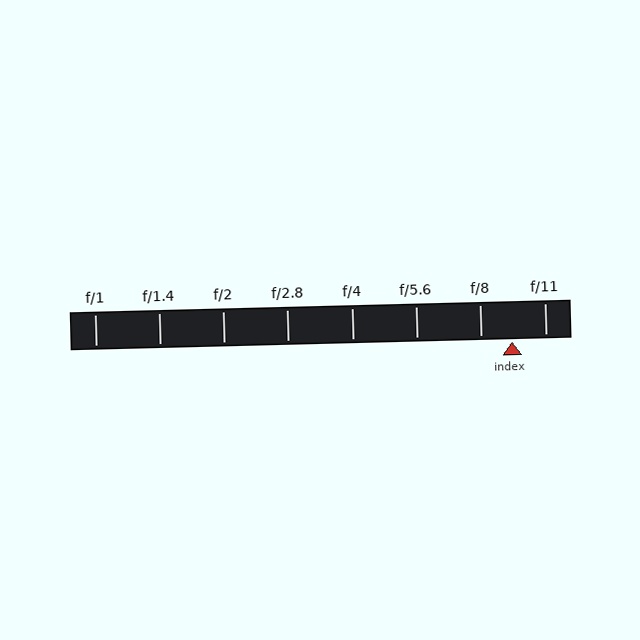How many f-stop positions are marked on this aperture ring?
There are 8 f-stop positions marked.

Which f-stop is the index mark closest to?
The index mark is closest to f/8.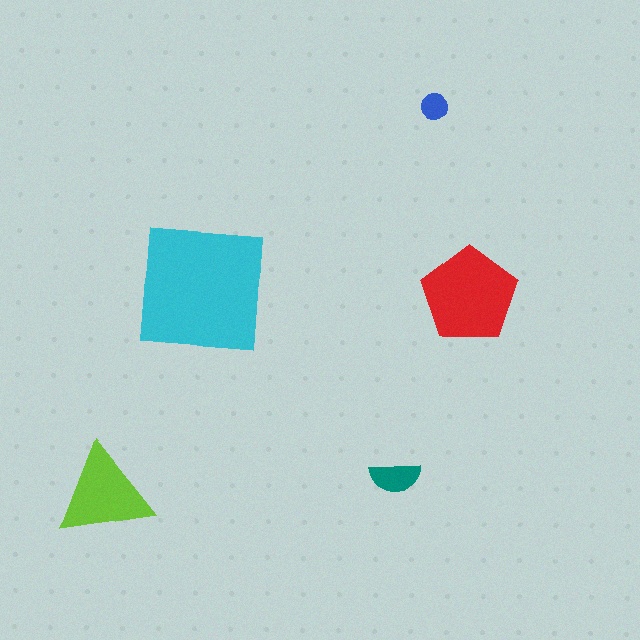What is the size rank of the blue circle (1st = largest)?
5th.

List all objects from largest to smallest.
The cyan square, the red pentagon, the lime triangle, the teal semicircle, the blue circle.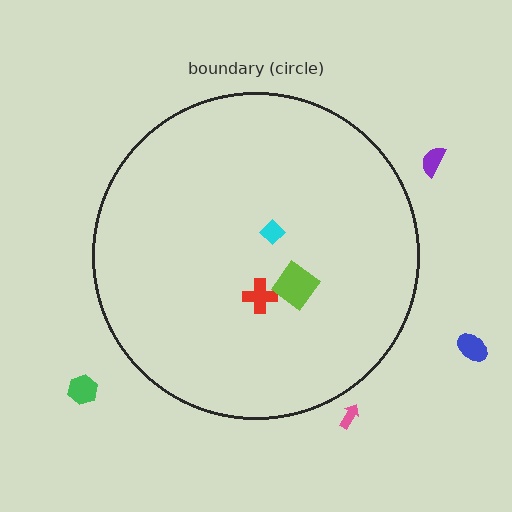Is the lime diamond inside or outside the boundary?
Inside.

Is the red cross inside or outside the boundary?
Inside.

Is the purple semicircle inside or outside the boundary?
Outside.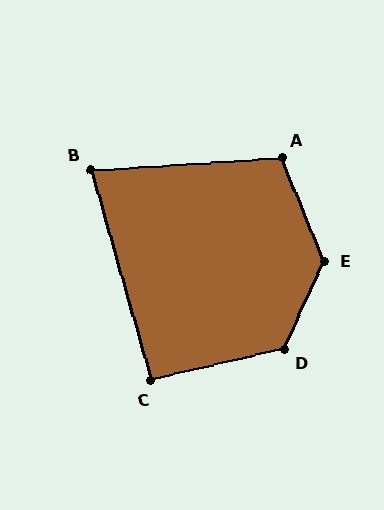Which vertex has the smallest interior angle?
B, at approximately 78 degrees.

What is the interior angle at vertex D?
Approximately 127 degrees (obtuse).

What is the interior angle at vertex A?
Approximately 109 degrees (obtuse).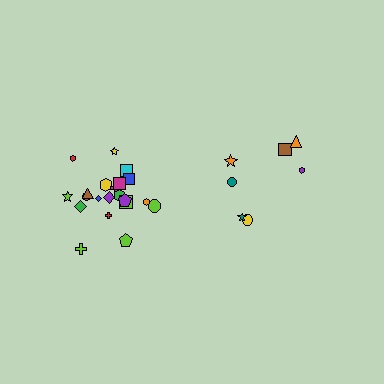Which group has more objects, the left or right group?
The left group.